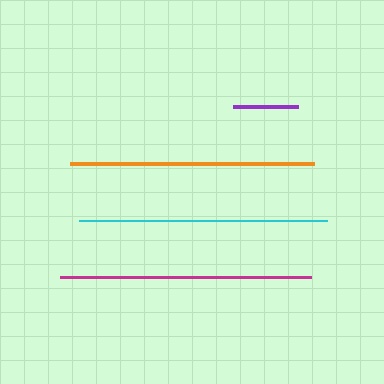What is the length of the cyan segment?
The cyan segment is approximately 248 pixels long.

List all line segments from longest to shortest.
From longest to shortest: magenta, cyan, orange, purple.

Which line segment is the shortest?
The purple line is the shortest at approximately 65 pixels.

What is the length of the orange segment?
The orange segment is approximately 243 pixels long.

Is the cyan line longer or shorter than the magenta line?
The magenta line is longer than the cyan line.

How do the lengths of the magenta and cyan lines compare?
The magenta and cyan lines are approximately the same length.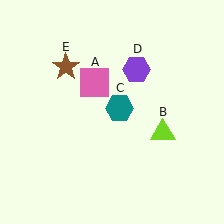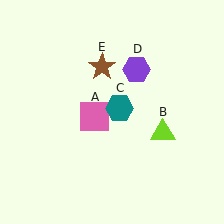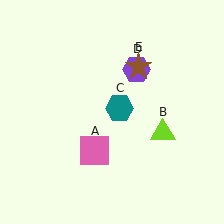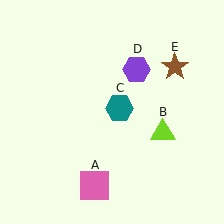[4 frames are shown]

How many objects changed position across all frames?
2 objects changed position: pink square (object A), brown star (object E).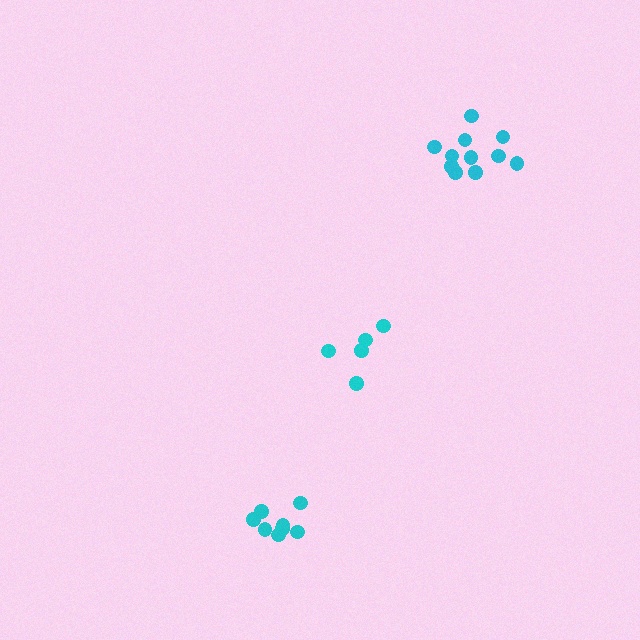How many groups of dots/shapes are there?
There are 3 groups.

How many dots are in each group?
Group 1: 11 dots, Group 2: 8 dots, Group 3: 5 dots (24 total).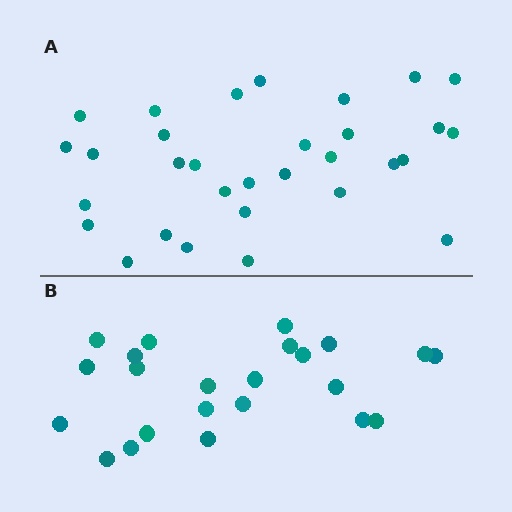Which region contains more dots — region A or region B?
Region A (the top region) has more dots.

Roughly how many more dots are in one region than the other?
Region A has roughly 8 or so more dots than region B.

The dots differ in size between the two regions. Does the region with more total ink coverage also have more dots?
No. Region B has more total ink coverage because its dots are larger, but region A actually contains more individual dots. Total area can be misleading — the number of items is what matters here.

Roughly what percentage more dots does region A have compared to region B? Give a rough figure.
About 35% more.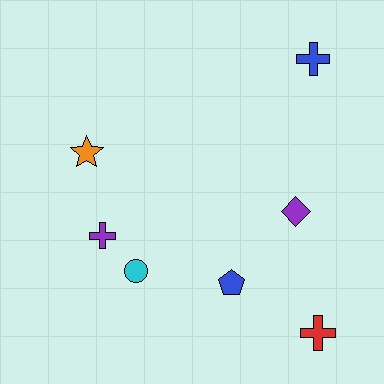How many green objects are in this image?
There are no green objects.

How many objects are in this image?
There are 7 objects.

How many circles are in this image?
There is 1 circle.